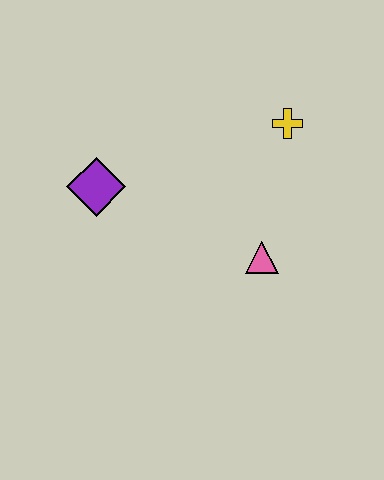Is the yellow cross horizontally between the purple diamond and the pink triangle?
No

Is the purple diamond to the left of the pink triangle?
Yes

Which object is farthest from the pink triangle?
The purple diamond is farthest from the pink triangle.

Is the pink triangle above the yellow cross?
No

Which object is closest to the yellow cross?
The pink triangle is closest to the yellow cross.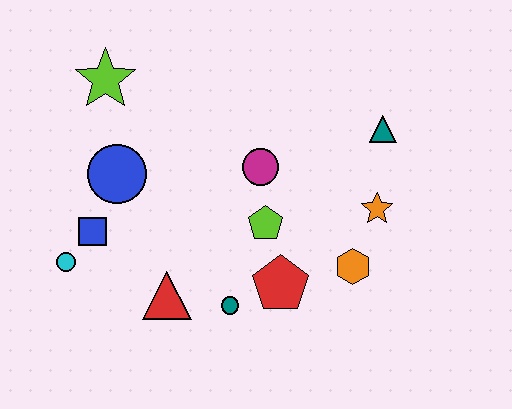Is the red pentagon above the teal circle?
Yes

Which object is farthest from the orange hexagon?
The lime star is farthest from the orange hexagon.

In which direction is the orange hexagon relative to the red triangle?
The orange hexagon is to the right of the red triangle.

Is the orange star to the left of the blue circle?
No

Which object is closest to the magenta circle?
The lime pentagon is closest to the magenta circle.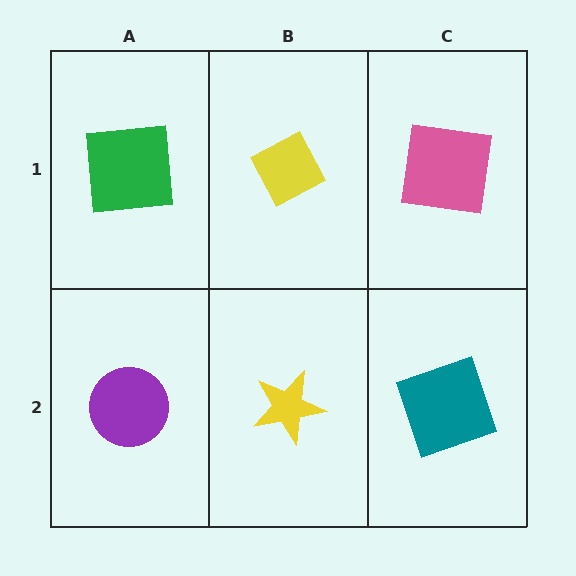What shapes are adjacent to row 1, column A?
A purple circle (row 2, column A), a yellow diamond (row 1, column B).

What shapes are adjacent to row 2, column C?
A pink square (row 1, column C), a yellow star (row 2, column B).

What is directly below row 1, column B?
A yellow star.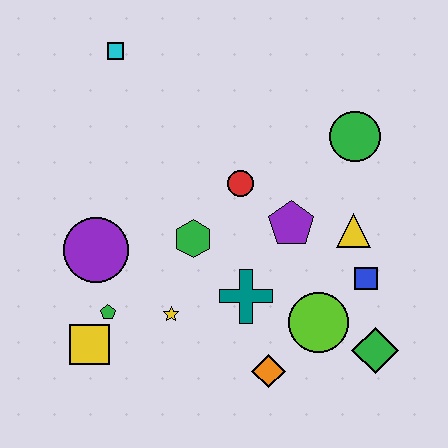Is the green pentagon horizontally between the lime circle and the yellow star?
No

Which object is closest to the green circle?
The yellow triangle is closest to the green circle.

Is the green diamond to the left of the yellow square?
No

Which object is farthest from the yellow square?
The green circle is farthest from the yellow square.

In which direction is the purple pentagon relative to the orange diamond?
The purple pentagon is above the orange diamond.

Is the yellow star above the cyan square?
No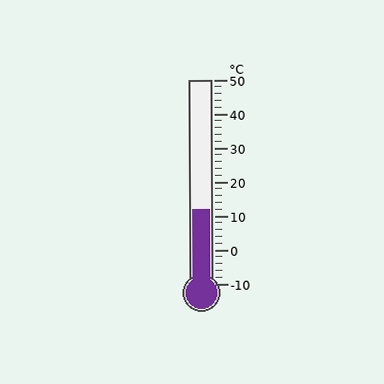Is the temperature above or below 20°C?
The temperature is below 20°C.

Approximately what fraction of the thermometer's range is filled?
The thermometer is filled to approximately 35% of its range.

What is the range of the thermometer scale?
The thermometer scale ranges from -10°C to 50°C.